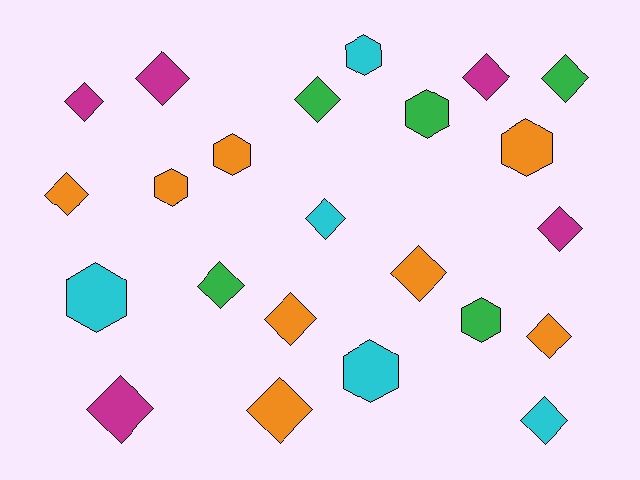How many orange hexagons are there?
There are 3 orange hexagons.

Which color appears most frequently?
Orange, with 8 objects.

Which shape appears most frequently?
Diamond, with 15 objects.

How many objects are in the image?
There are 23 objects.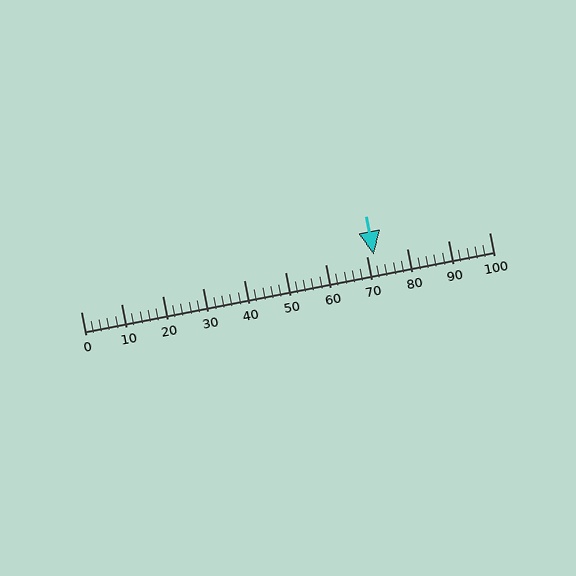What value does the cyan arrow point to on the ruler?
The cyan arrow points to approximately 72.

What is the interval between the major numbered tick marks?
The major tick marks are spaced 10 units apart.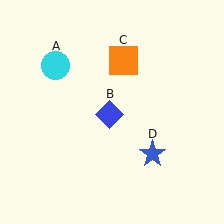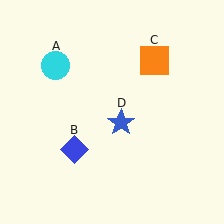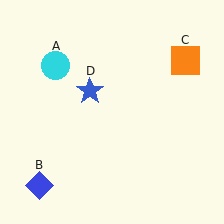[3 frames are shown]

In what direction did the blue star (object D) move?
The blue star (object D) moved up and to the left.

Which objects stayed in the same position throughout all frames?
Cyan circle (object A) remained stationary.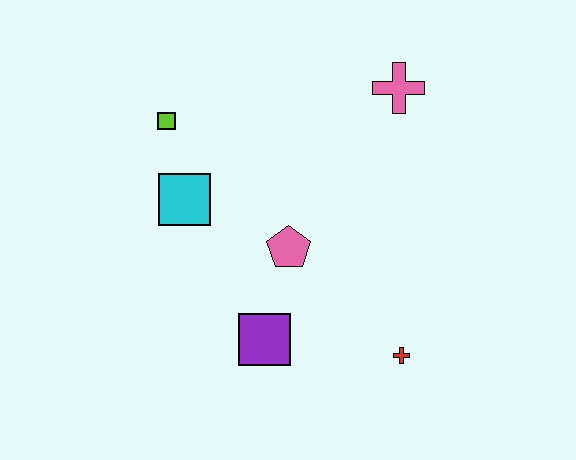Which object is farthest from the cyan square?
The red cross is farthest from the cyan square.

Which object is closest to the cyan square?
The lime square is closest to the cyan square.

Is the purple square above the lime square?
No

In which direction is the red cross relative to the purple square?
The red cross is to the right of the purple square.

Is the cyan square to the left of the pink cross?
Yes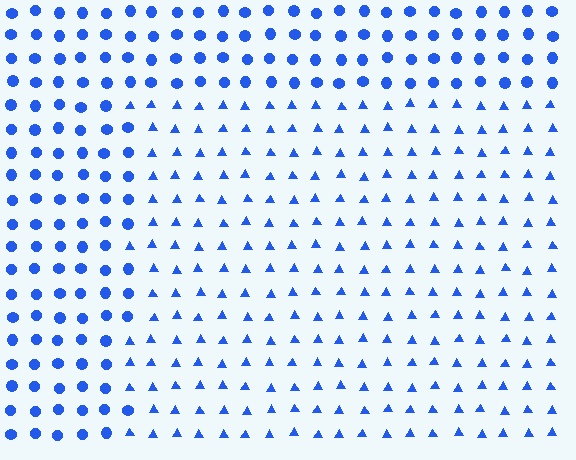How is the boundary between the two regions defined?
The boundary is defined by a change in element shape: triangles inside vs. circles outside. All elements share the same color and spacing.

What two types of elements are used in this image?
The image uses triangles inside the rectangle region and circles outside it.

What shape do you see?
I see a rectangle.